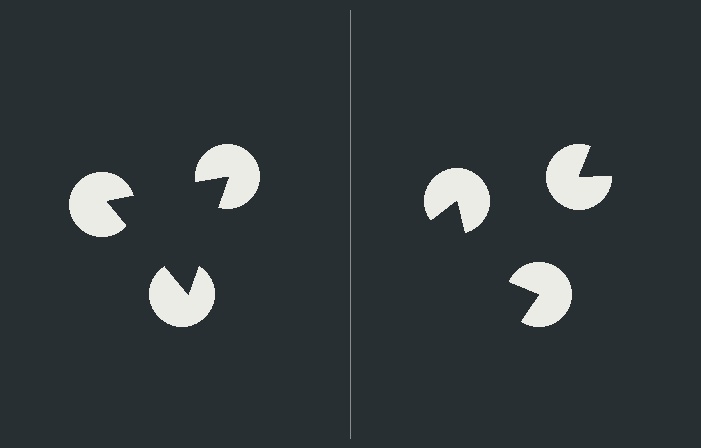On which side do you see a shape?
An illusory triangle appears on the left side. On the right side the wedge cuts are rotated, so no coherent shape forms.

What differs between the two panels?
The pac-man discs are positioned identically on both sides; only the wedge orientations differ. On the left they align to a triangle; on the right they are misaligned.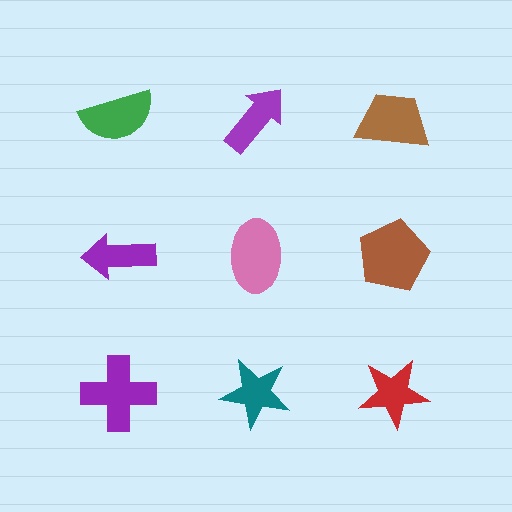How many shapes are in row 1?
3 shapes.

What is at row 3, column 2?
A teal star.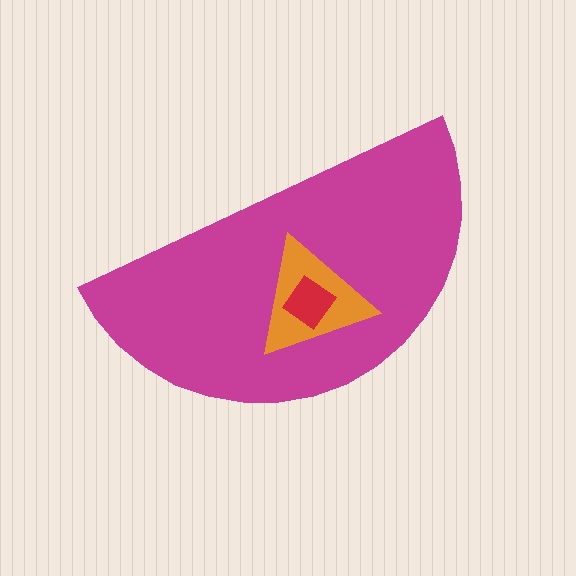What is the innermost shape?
The red diamond.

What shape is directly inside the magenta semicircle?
The orange triangle.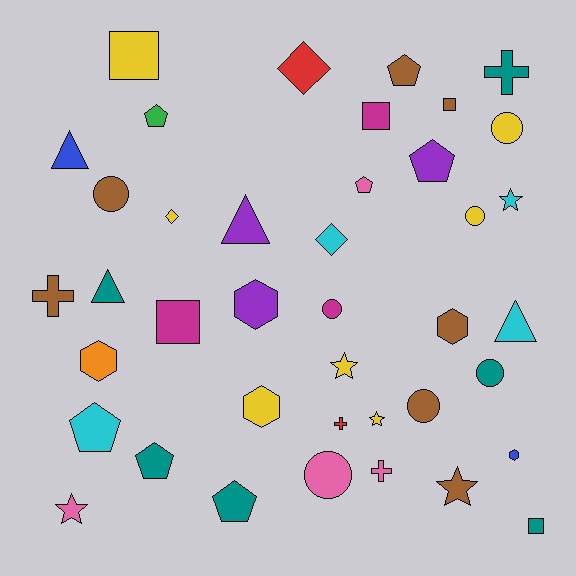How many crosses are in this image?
There are 4 crosses.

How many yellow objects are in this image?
There are 7 yellow objects.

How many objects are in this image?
There are 40 objects.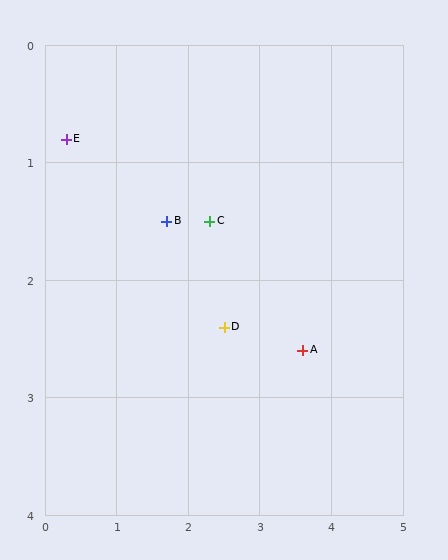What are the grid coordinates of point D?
Point D is at approximately (2.5, 2.4).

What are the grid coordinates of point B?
Point B is at approximately (1.7, 1.5).